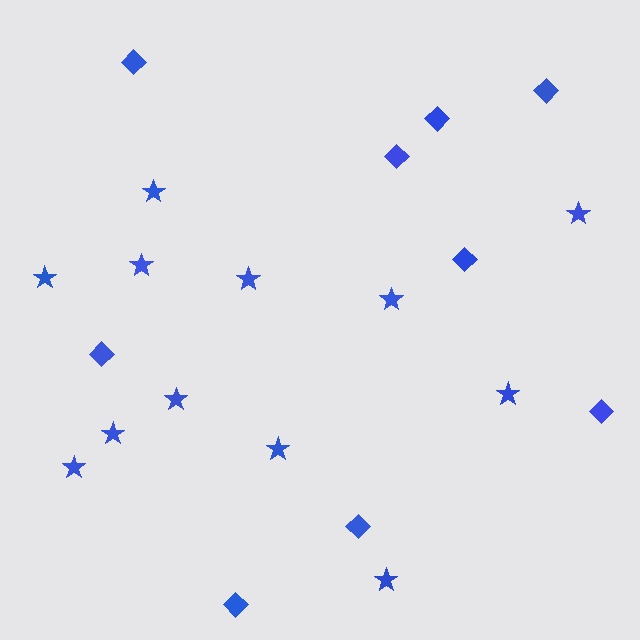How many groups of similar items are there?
There are 2 groups: one group of diamonds (9) and one group of stars (12).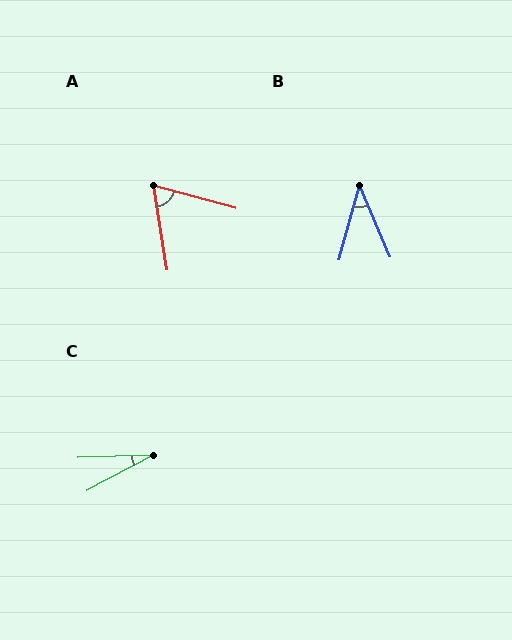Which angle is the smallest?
C, at approximately 26 degrees.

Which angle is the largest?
A, at approximately 66 degrees.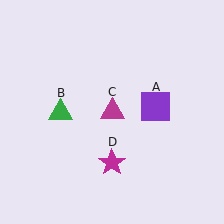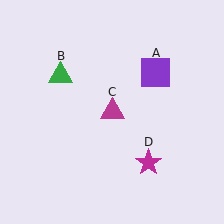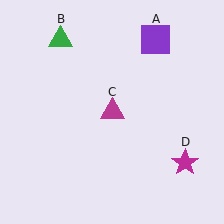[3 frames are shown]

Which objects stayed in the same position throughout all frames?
Magenta triangle (object C) remained stationary.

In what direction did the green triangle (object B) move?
The green triangle (object B) moved up.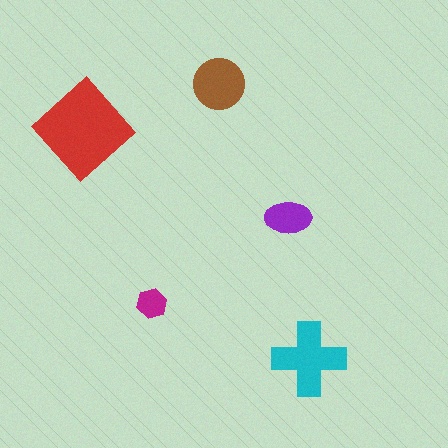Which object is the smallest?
The magenta hexagon.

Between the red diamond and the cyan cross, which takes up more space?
The red diamond.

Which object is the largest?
The red diamond.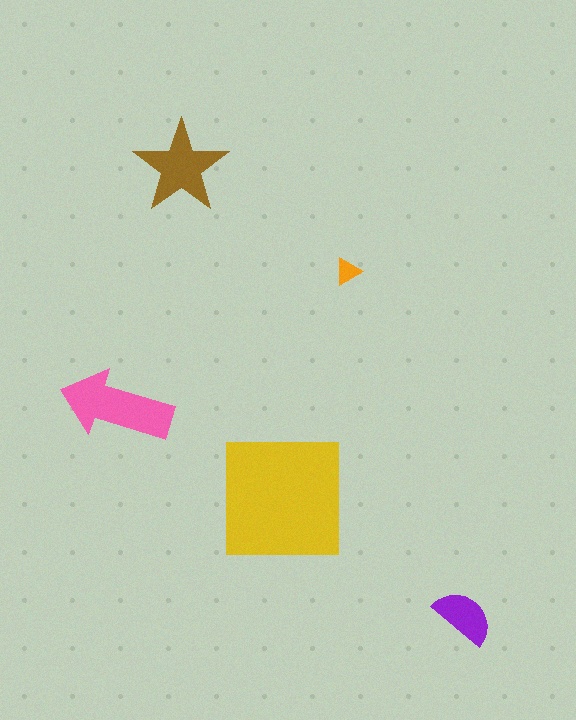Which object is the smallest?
The orange triangle.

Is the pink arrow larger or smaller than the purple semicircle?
Larger.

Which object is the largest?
The yellow square.